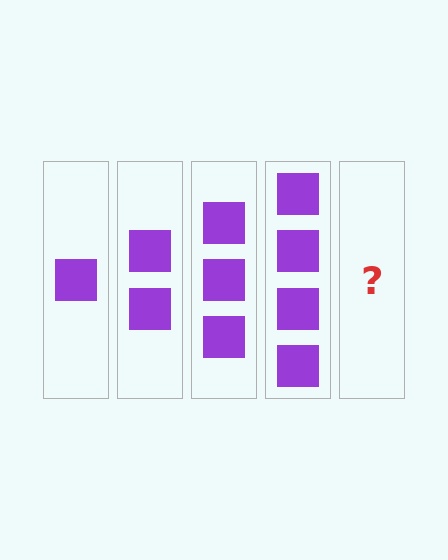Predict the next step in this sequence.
The next step is 5 squares.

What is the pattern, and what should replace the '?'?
The pattern is that each step adds one more square. The '?' should be 5 squares.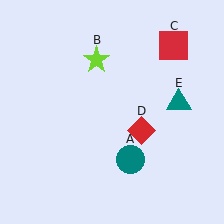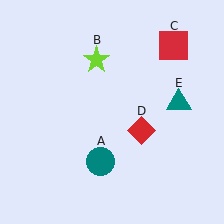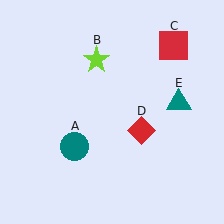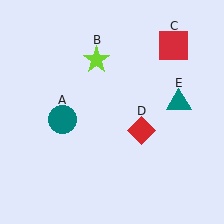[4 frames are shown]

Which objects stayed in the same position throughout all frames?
Lime star (object B) and red square (object C) and red diamond (object D) and teal triangle (object E) remained stationary.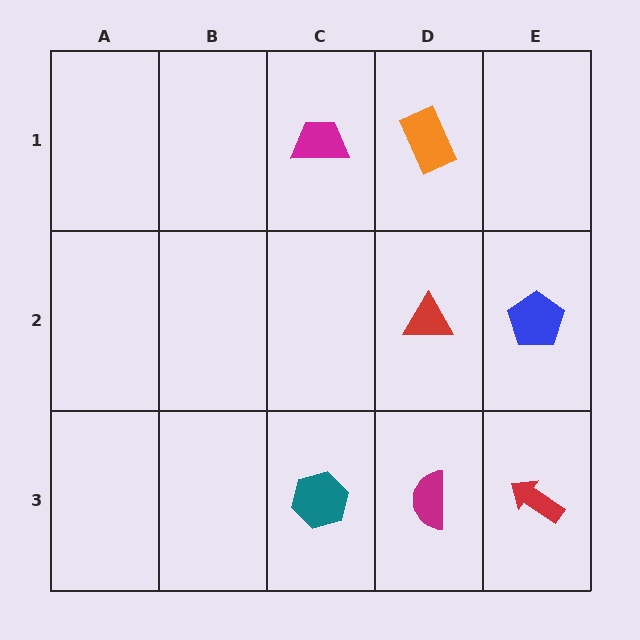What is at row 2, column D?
A red triangle.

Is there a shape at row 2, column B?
No, that cell is empty.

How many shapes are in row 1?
2 shapes.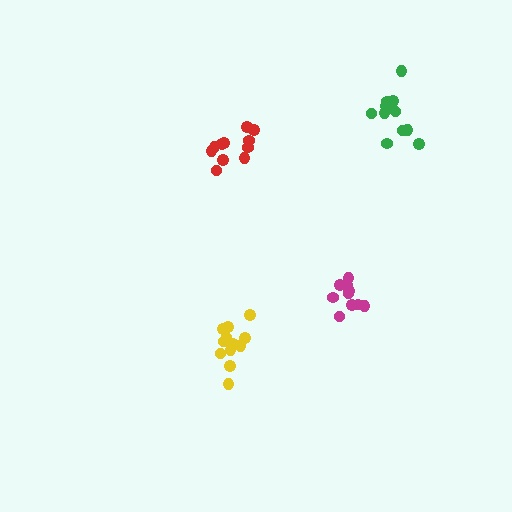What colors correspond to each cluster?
The clusters are colored: magenta, red, yellow, green.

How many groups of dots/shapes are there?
There are 4 groups.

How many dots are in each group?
Group 1: 10 dots, Group 2: 11 dots, Group 3: 12 dots, Group 4: 11 dots (44 total).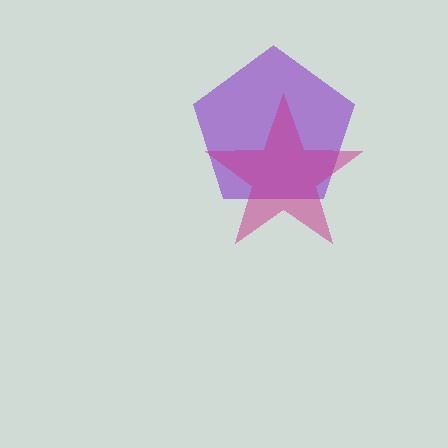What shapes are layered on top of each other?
The layered shapes are: a purple pentagon, a magenta star.